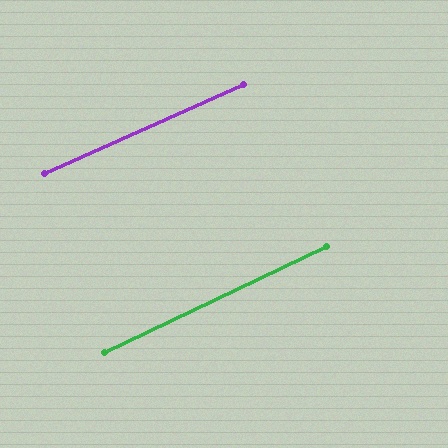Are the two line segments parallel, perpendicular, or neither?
Parallel — their directions differ by only 1.6°.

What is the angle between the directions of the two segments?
Approximately 2 degrees.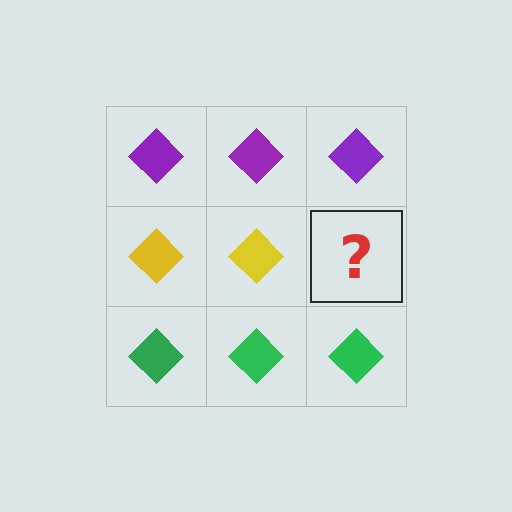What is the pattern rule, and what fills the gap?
The rule is that each row has a consistent color. The gap should be filled with a yellow diamond.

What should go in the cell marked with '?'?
The missing cell should contain a yellow diamond.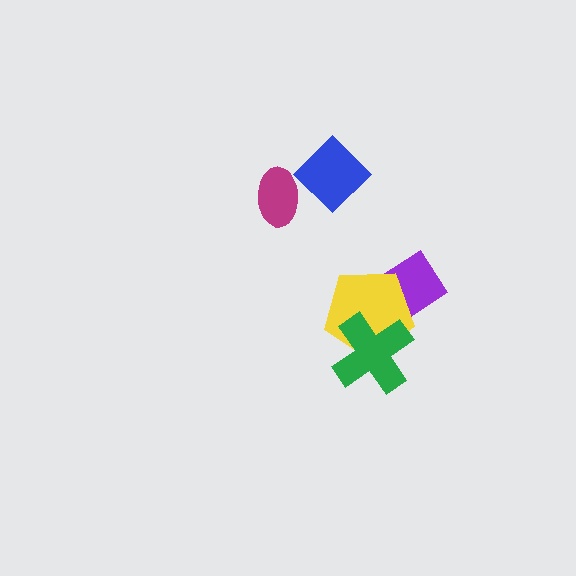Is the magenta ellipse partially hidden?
Yes, it is partially covered by another shape.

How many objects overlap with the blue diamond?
1 object overlaps with the blue diamond.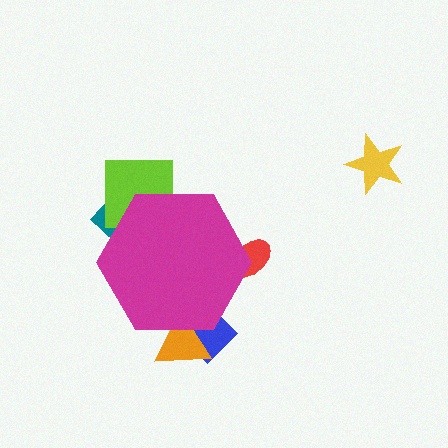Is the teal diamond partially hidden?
Yes, the teal diamond is partially hidden behind the magenta hexagon.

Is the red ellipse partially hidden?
Yes, the red ellipse is partially hidden behind the magenta hexagon.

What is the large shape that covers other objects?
A magenta hexagon.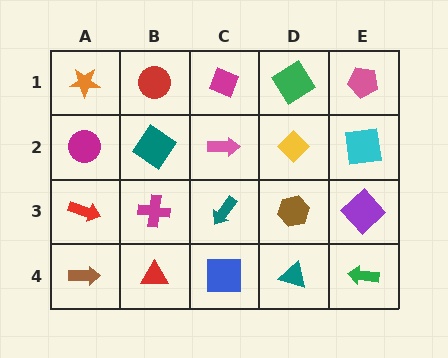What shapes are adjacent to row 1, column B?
A teal diamond (row 2, column B), an orange star (row 1, column A), a magenta diamond (row 1, column C).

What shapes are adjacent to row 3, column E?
A cyan square (row 2, column E), a green arrow (row 4, column E), a brown hexagon (row 3, column D).